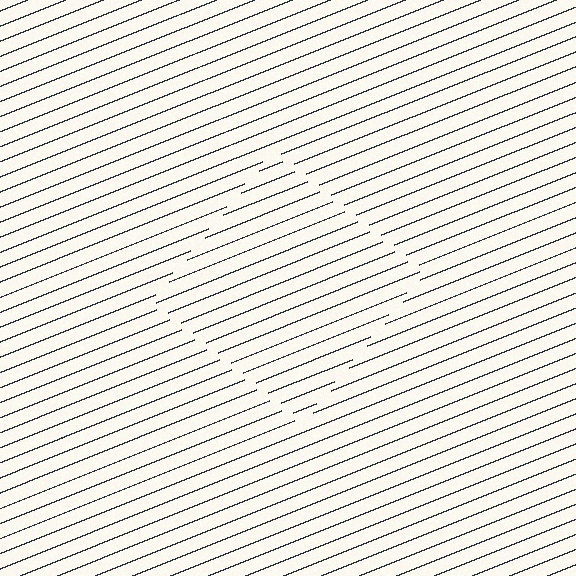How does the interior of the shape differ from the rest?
The interior of the shape contains the same grating, shifted by half a period — the contour is defined by the phase discontinuity where line-ends from the inner and outer gratings abut.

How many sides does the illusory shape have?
4 sides — the line-ends trace a square.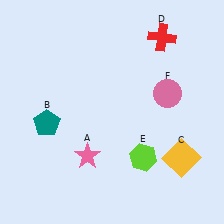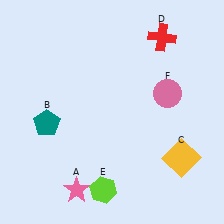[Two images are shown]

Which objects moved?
The objects that moved are: the pink star (A), the lime hexagon (E).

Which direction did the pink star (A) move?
The pink star (A) moved down.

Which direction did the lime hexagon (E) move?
The lime hexagon (E) moved left.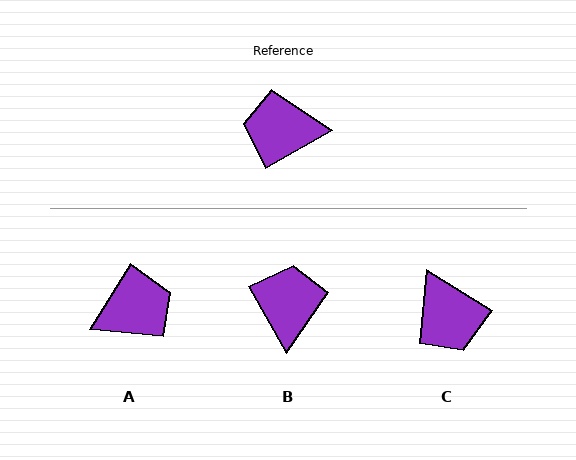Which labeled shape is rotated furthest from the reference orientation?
A, about 152 degrees away.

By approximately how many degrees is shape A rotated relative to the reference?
Approximately 152 degrees clockwise.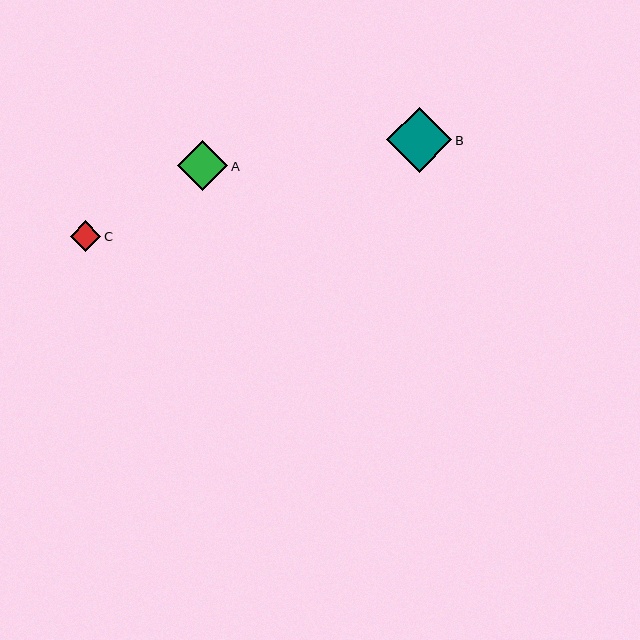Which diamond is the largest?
Diamond B is the largest with a size of approximately 65 pixels.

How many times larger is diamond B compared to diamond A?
Diamond B is approximately 1.3 times the size of diamond A.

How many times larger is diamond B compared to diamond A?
Diamond B is approximately 1.3 times the size of diamond A.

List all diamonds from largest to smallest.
From largest to smallest: B, A, C.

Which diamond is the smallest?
Diamond C is the smallest with a size of approximately 31 pixels.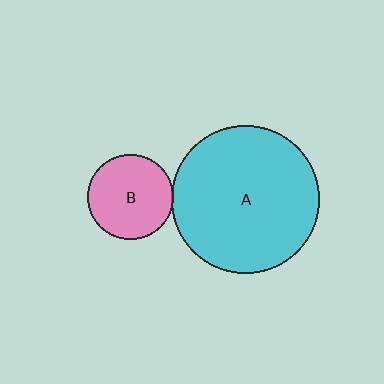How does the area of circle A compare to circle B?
Approximately 3.0 times.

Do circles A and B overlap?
Yes.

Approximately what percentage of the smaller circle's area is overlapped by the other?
Approximately 5%.